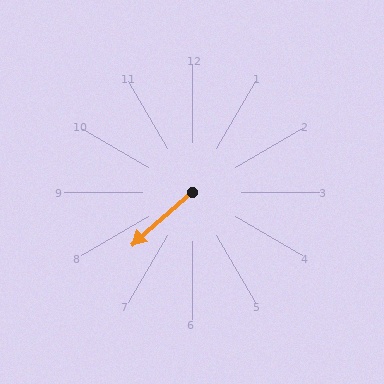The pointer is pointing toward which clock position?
Roughly 8 o'clock.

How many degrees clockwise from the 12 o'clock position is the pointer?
Approximately 229 degrees.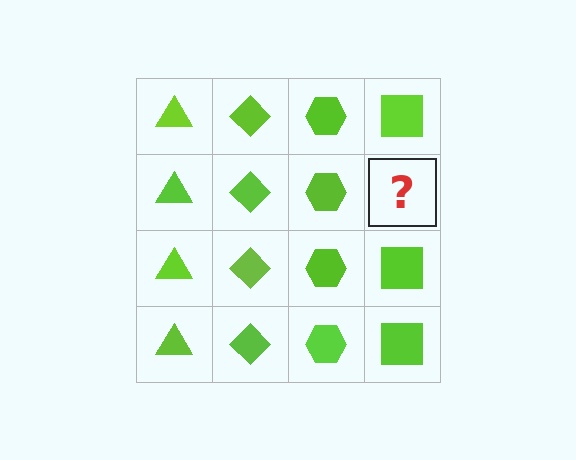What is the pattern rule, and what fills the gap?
The rule is that each column has a consistent shape. The gap should be filled with a lime square.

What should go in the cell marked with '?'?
The missing cell should contain a lime square.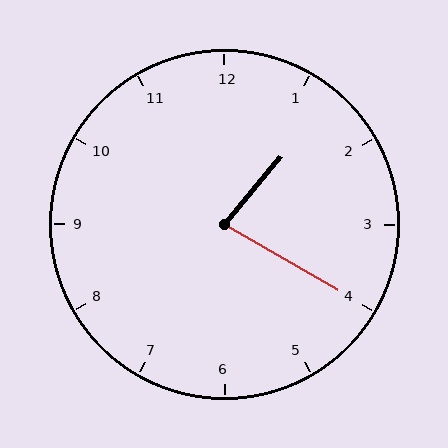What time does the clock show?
1:20.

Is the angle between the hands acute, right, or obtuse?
It is acute.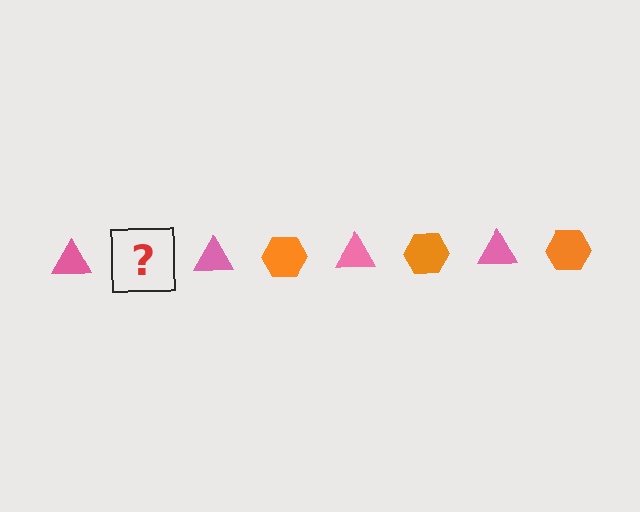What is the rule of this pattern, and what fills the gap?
The rule is that the pattern alternates between pink triangle and orange hexagon. The gap should be filled with an orange hexagon.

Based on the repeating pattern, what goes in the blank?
The blank should be an orange hexagon.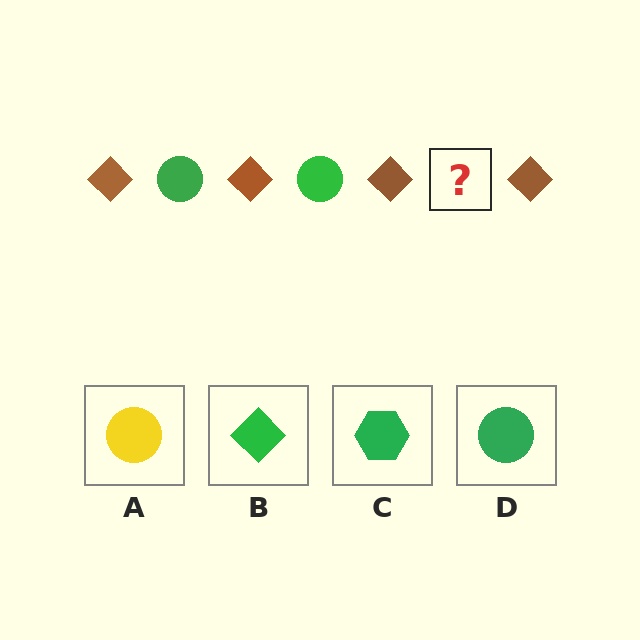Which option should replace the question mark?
Option D.